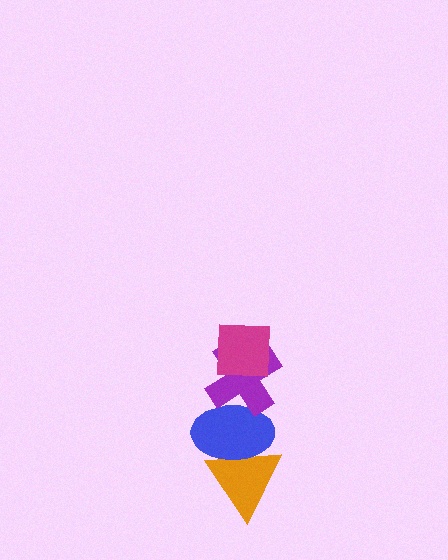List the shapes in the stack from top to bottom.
From top to bottom: the magenta square, the purple cross, the blue ellipse, the orange triangle.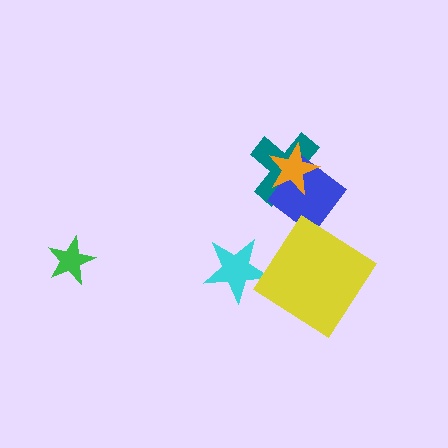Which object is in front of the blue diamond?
The orange star is in front of the blue diamond.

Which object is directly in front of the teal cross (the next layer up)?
The blue diamond is directly in front of the teal cross.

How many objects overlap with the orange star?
2 objects overlap with the orange star.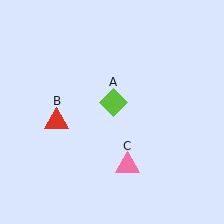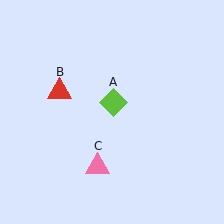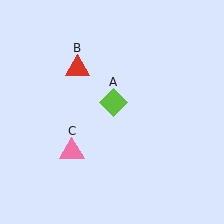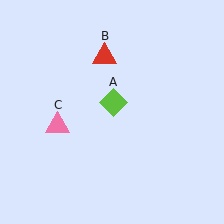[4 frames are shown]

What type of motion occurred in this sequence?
The red triangle (object B), pink triangle (object C) rotated clockwise around the center of the scene.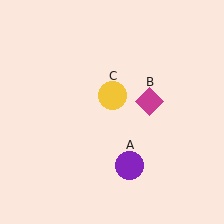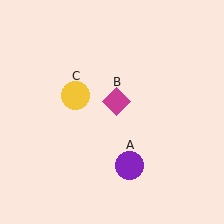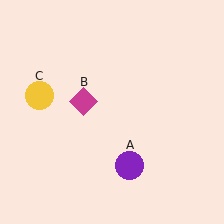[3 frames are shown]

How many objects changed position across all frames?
2 objects changed position: magenta diamond (object B), yellow circle (object C).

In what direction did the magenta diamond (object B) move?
The magenta diamond (object B) moved left.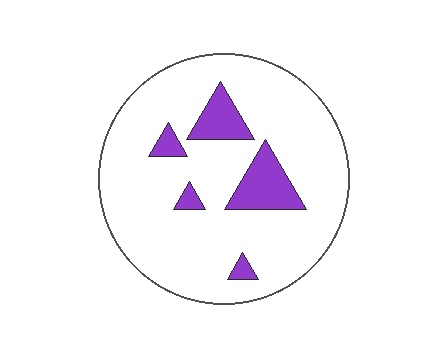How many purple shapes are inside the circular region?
5.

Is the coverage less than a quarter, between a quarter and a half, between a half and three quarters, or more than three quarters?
Less than a quarter.